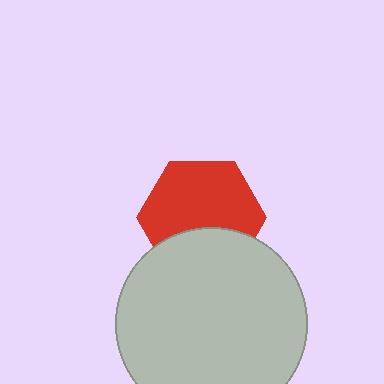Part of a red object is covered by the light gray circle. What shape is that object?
It is a hexagon.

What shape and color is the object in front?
The object in front is a light gray circle.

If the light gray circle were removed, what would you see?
You would see the complete red hexagon.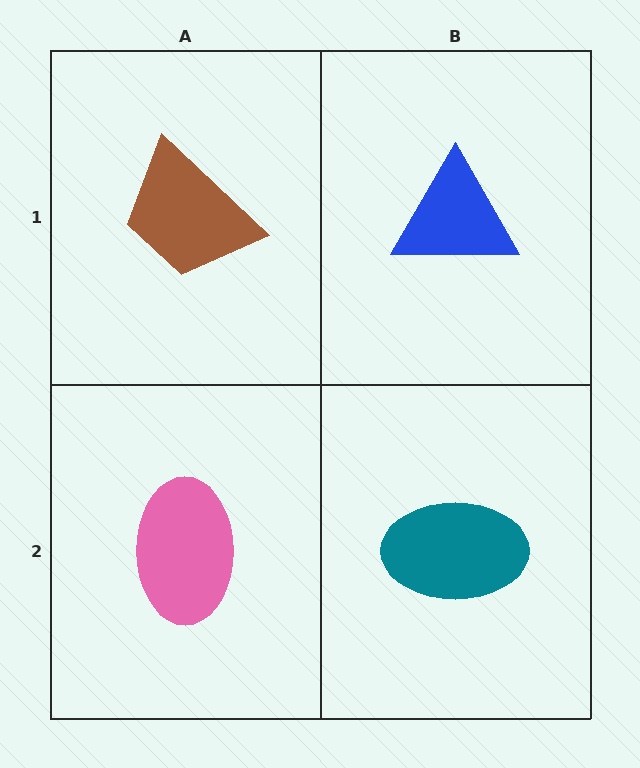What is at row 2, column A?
A pink ellipse.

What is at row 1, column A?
A brown trapezoid.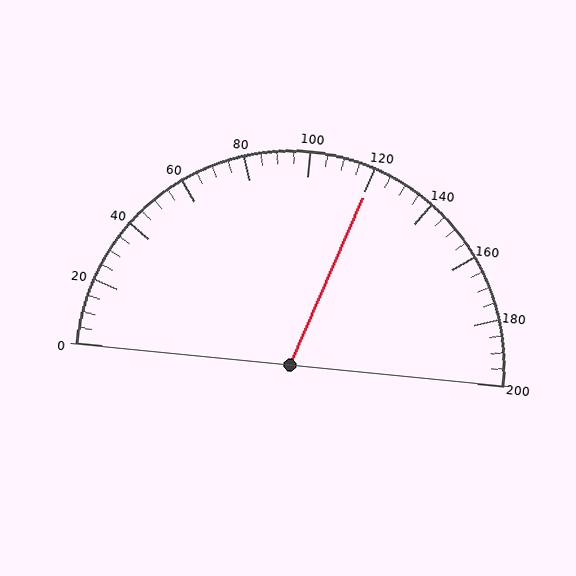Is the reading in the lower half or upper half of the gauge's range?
The reading is in the upper half of the range (0 to 200).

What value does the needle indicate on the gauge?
The needle indicates approximately 120.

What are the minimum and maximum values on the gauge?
The gauge ranges from 0 to 200.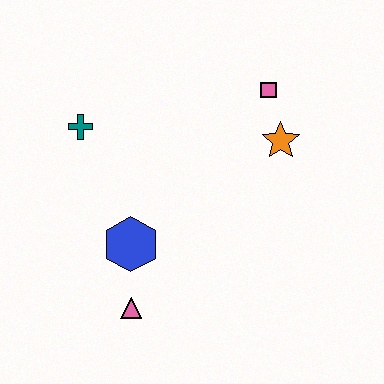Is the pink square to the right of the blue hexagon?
Yes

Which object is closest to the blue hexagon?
The pink triangle is closest to the blue hexagon.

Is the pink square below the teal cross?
No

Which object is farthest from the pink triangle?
The pink square is farthest from the pink triangle.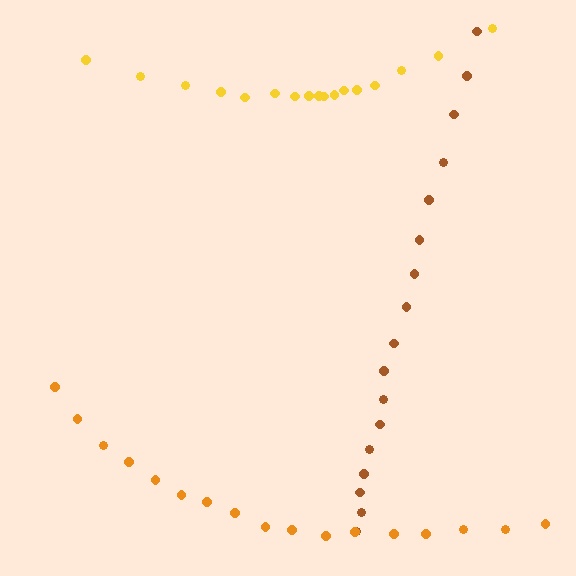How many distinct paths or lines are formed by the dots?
There are 3 distinct paths.